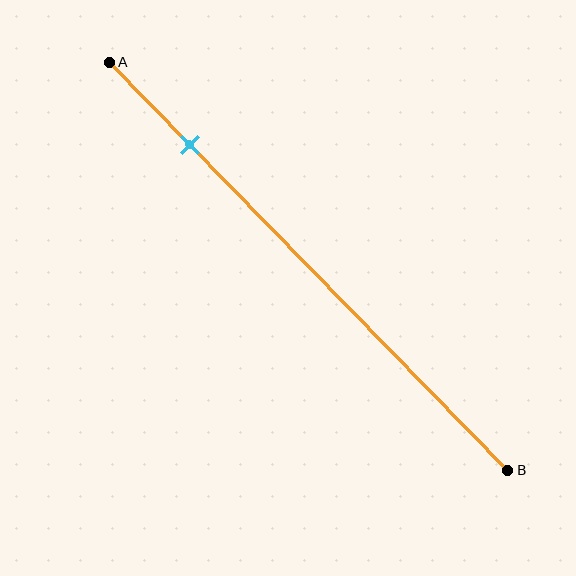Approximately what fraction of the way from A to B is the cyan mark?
The cyan mark is approximately 20% of the way from A to B.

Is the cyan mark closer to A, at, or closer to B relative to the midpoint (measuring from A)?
The cyan mark is closer to point A than the midpoint of segment AB.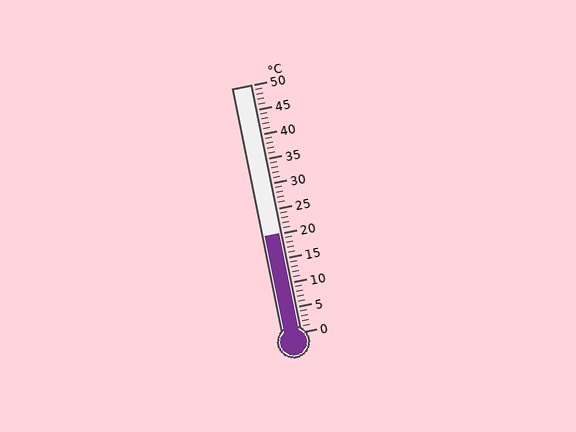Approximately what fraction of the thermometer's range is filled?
The thermometer is filled to approximately 40% of its range.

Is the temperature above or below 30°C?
The temperature is below 30°C.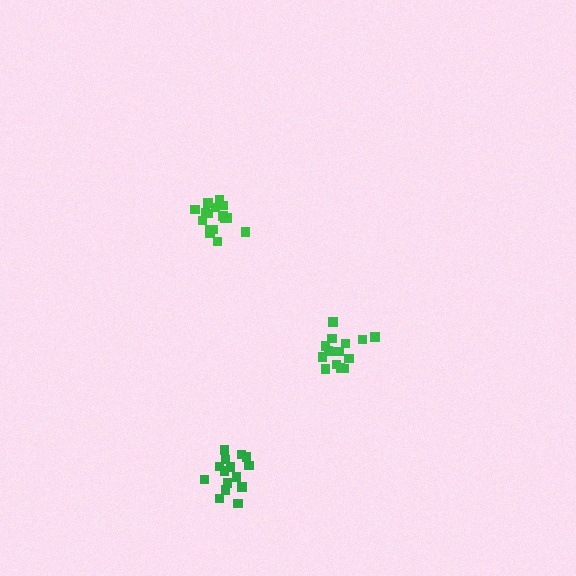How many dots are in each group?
Group 1: 15 dots, Group 2: 15 dots, Group 3: 17 dots (47 total).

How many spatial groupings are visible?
There are 3 spatial groupings.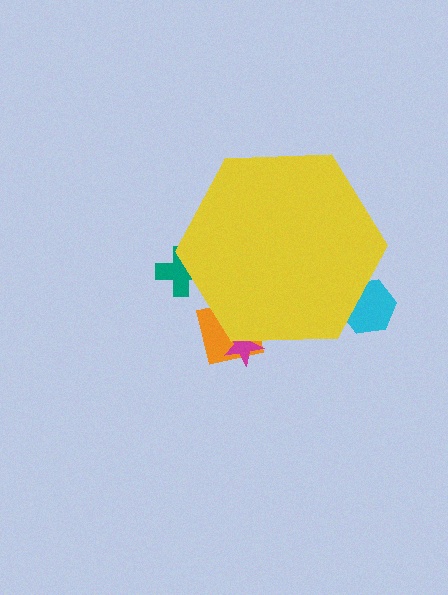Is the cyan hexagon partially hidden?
Yes, the cyan hexagon is partially hidden behind the yellow hexagon.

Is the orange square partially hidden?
Yes, the orange square is partially hidden behind the yellow hexagon.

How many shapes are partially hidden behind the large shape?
4 shapes are partially hidden.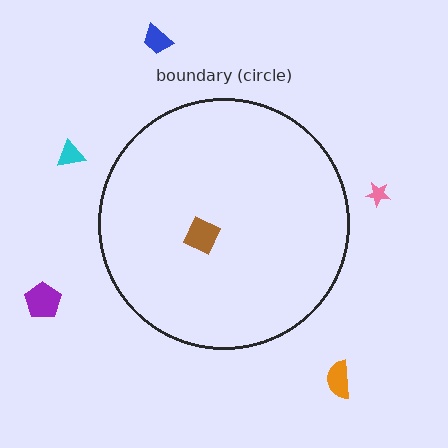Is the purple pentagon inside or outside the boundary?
Outside.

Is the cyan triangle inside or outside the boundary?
Outside.